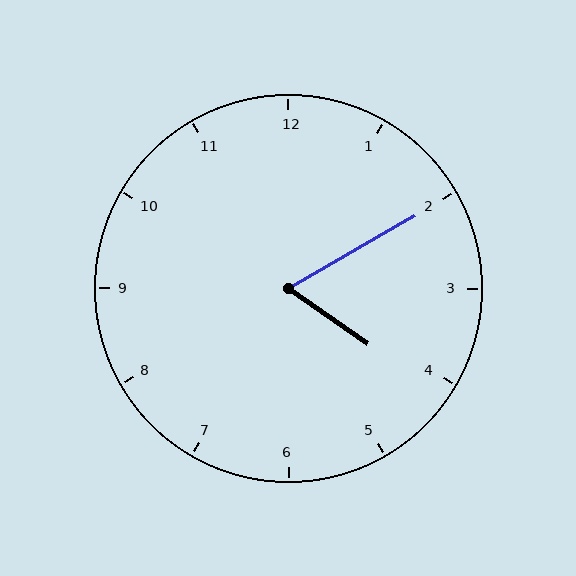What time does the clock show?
4:10.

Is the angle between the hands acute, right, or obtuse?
It is acute.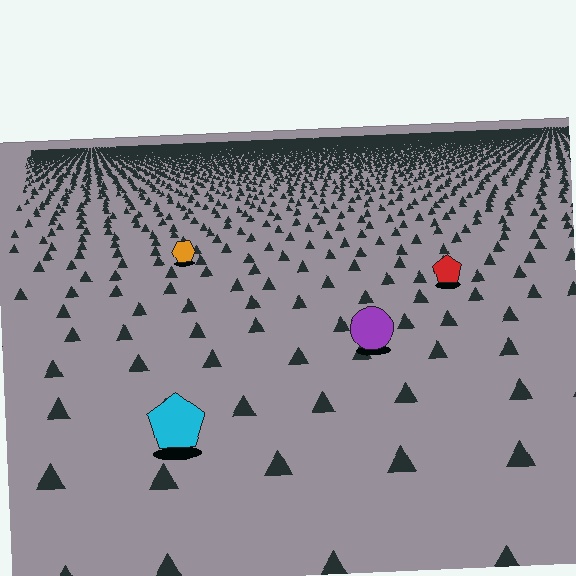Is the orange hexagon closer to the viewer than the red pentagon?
No. The red pentagon is closer — you can tell from the texture gradient: the ground texture is coarser near it.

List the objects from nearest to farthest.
From nearest to farthest: the cyan pentagon, the purple circle, the red pentagon, the orange hexagon.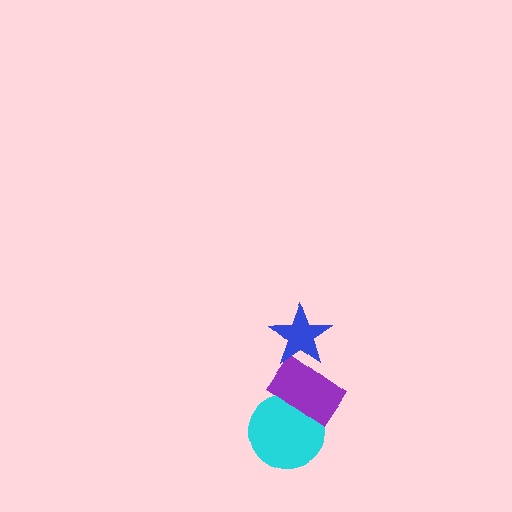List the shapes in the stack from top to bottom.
From top to bottom: the blue star, the purple rectangle, the cyan circle.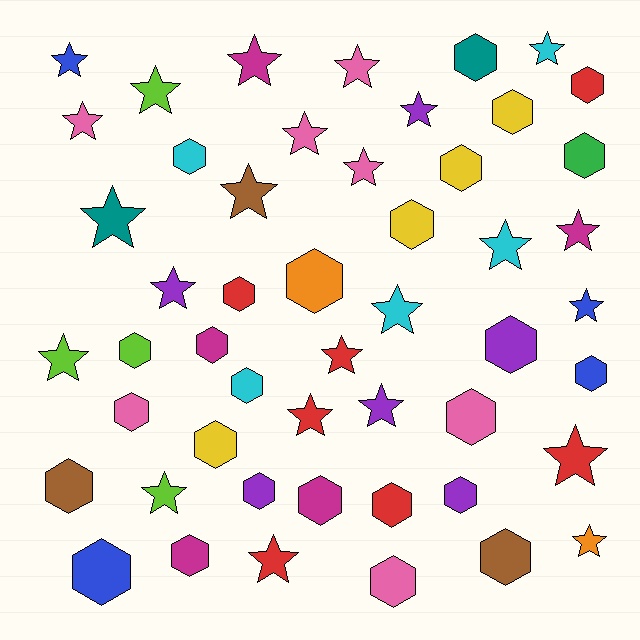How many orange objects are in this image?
There are 2 orange objects.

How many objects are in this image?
There are 50 objects.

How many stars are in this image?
There are 24 stars.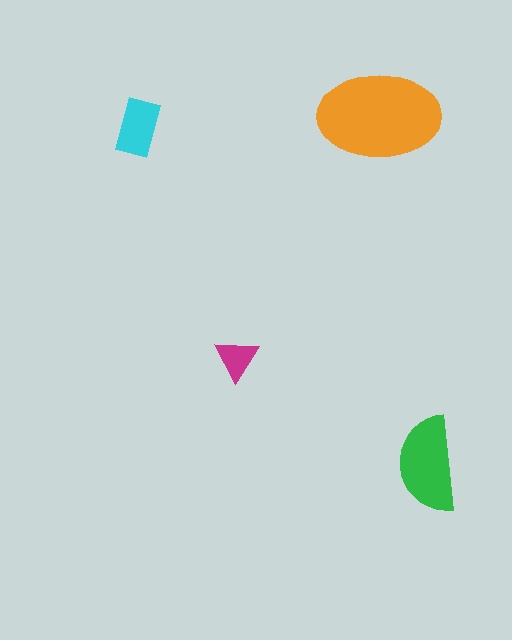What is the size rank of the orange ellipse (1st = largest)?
1st.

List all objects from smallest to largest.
The magenta triangle, the cyan rectangle, the green semicircle, the orange ellipse.